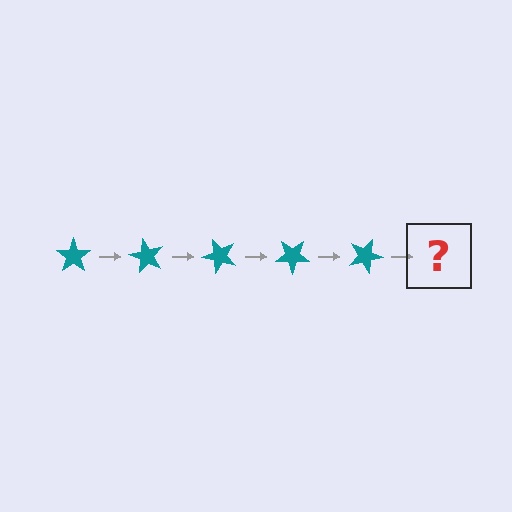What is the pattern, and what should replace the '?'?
The pattern is that the star rotates 60 degrees each step. The '?' should be a teal star rotated 300 degrees.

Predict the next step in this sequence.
The next step is a teal star rotated 300 degrees.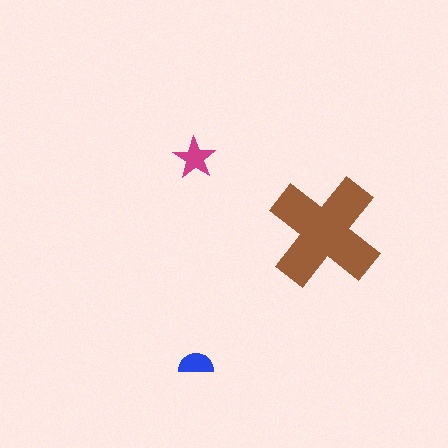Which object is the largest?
The brown cross.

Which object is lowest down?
The blue semicircle is bottommost.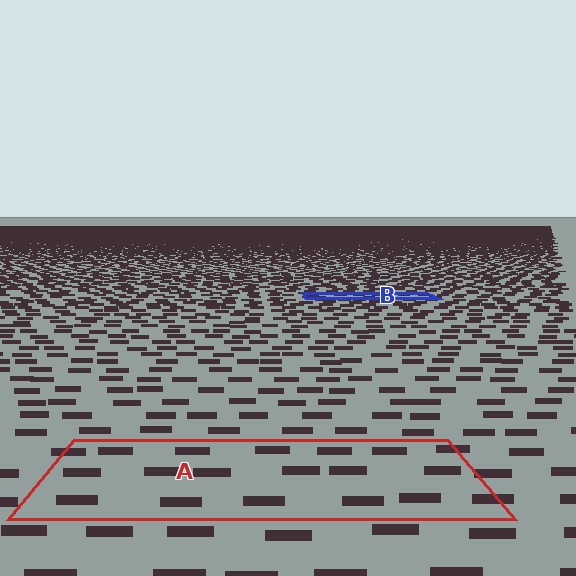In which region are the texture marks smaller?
The texture marks are smaller in region B, because it is farther away.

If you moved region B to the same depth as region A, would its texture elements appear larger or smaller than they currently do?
They would appear larger. At a closer depth, the same texture elements are projected at a bigger on-screen size.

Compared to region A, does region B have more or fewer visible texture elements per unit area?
Region B has more texture elements per unit area — they are packed more densely because it is farther away.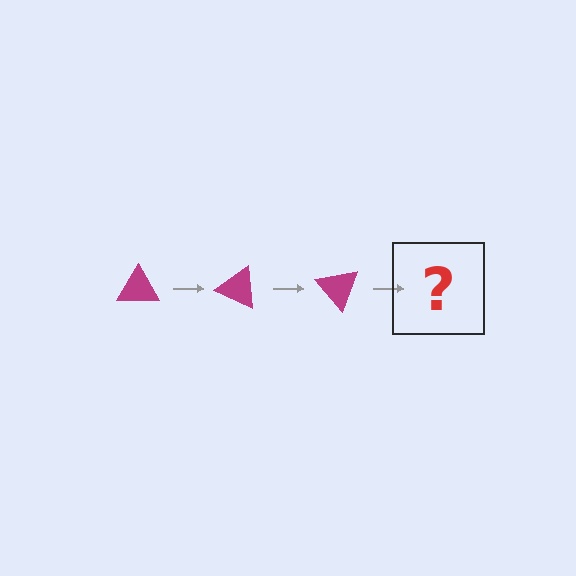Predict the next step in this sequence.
The next step is a magenta triangle rotated 75 degrees.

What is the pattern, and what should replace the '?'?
The pattern is that the triangle rotates 25 degrees each step. The '?' should be a magenta triangle rotated 75 degrees.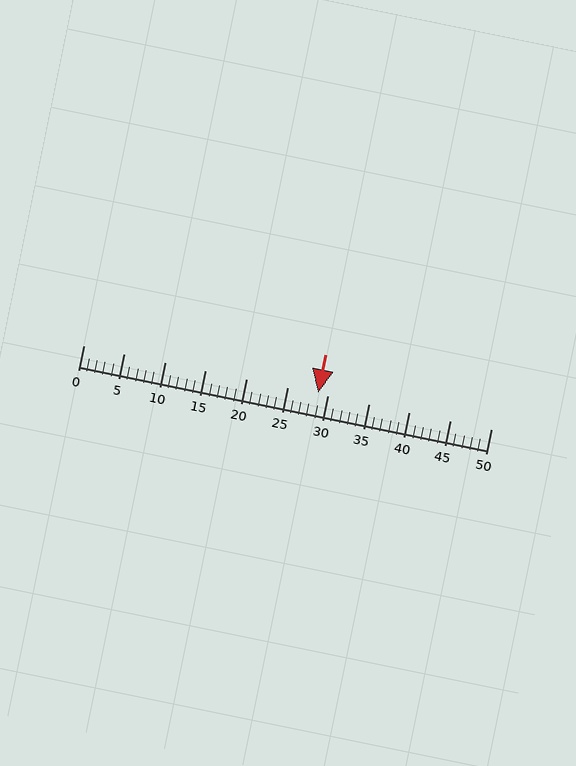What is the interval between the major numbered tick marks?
The major tick marks are spaced 5 units apart.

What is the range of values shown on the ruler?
The ruler shows values from 0 to 50.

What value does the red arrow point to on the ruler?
The red arrow points to approximately 29.